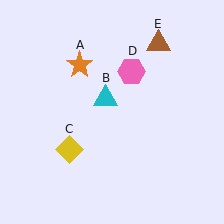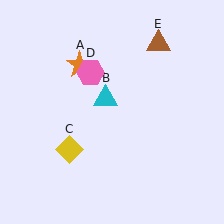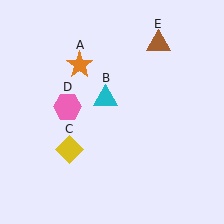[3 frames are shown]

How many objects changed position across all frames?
1 object changed position: pink hexagon (object D).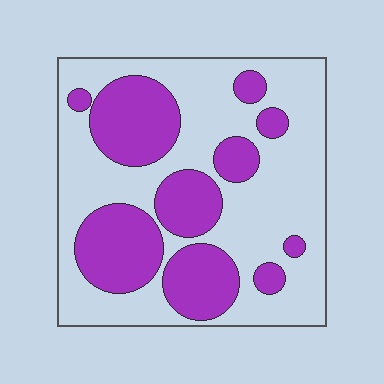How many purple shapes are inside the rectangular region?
10.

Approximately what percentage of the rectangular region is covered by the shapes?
Approximately 35%.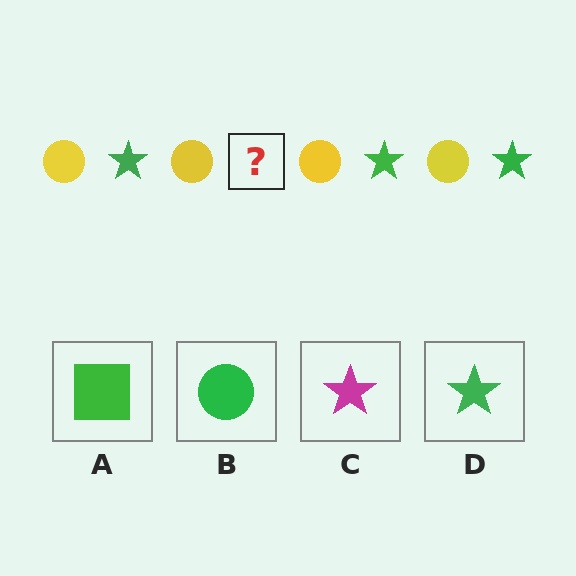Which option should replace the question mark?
Option D.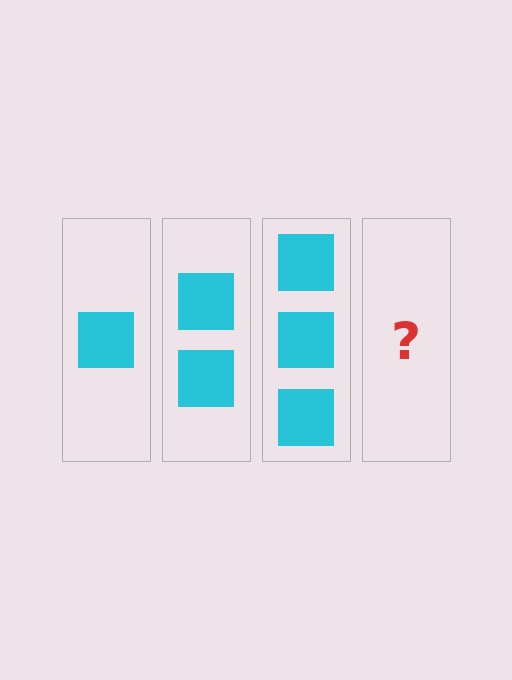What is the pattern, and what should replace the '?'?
The pattern is that each step adds one more square. The '?' should be 4 squares.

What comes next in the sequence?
The next element should be 4 squares.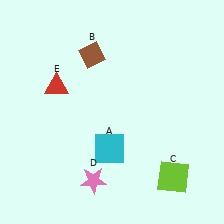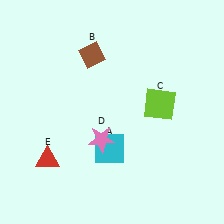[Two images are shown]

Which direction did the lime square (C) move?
The lime square (C) moved up.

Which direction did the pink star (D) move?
The pink star (D) moved up.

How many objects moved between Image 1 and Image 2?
3 objects moved between the two images.